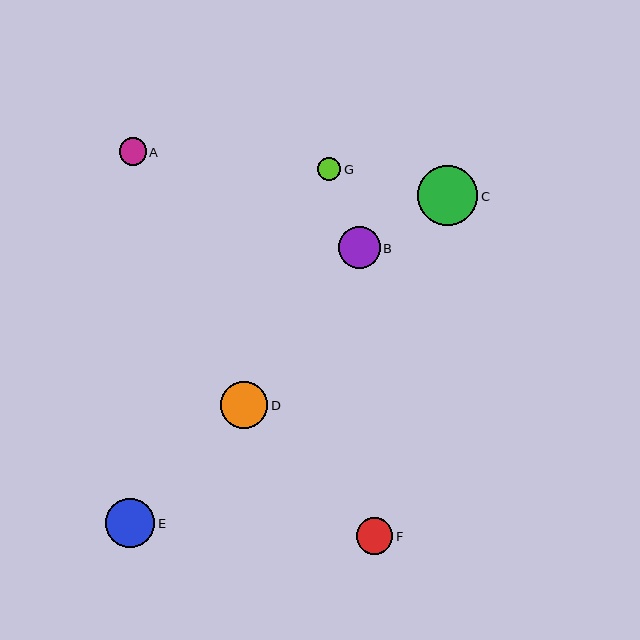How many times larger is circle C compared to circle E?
Circle C is approximately 1.2 times the size of circle E.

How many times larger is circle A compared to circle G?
Circle A is approximately 1.2 times the size of circle G.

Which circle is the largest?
Circle C is the largest with a size of approximately 60 pixels.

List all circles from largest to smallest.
From largest to smallest: C, E, D, B, F, A, G.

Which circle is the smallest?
Circle G is the smallest with a size of approximately 23 pixels.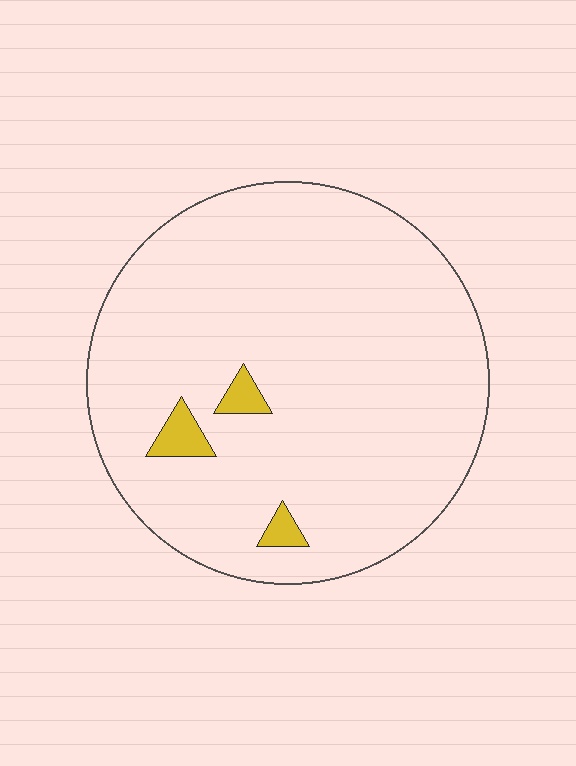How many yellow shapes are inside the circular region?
3.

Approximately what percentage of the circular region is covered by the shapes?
Approximately 5%.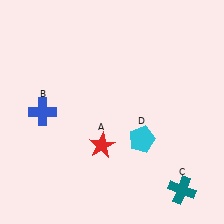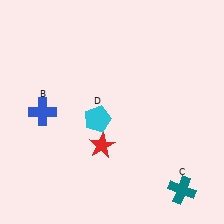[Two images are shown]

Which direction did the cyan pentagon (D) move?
The cyan pentagon (D) moved left.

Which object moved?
The cyan pentagon (D) moved left.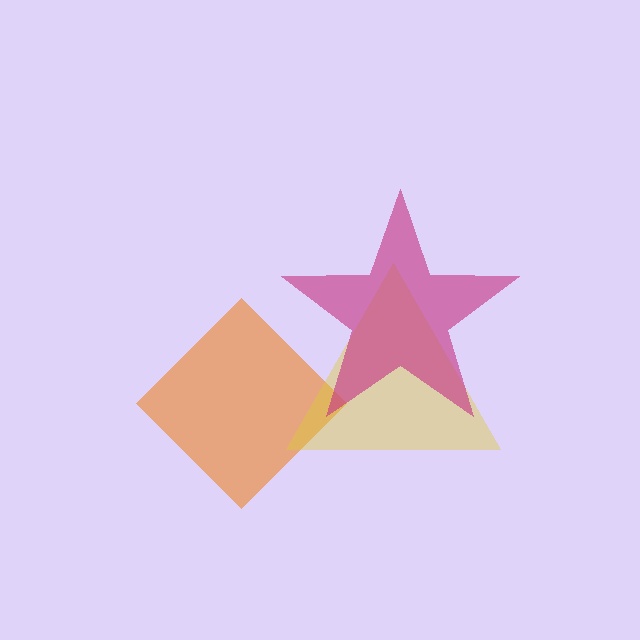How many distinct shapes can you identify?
There are 3 distinct shapes: an orange diamond, a yellow triangle, a magenta star.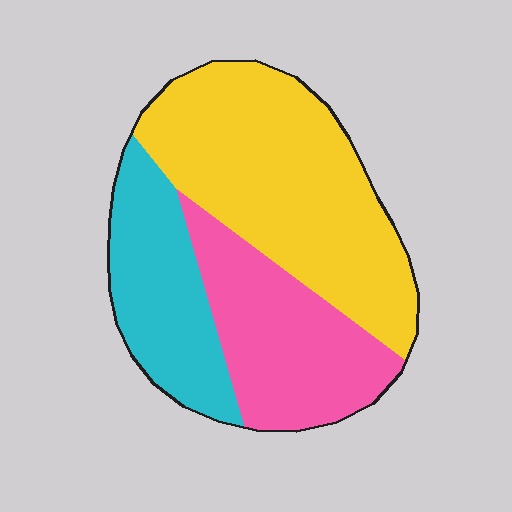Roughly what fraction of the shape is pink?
Pink takes up between a sixth and a third of the shape.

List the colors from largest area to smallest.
From largest to smallest: yellow, pink, cyan.